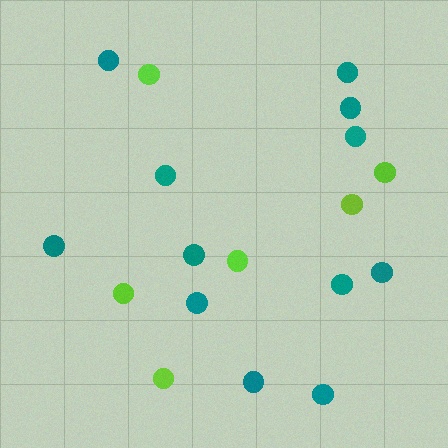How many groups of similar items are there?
There are 2 groups: one group of lime circles (6) and one group of teal circles (12).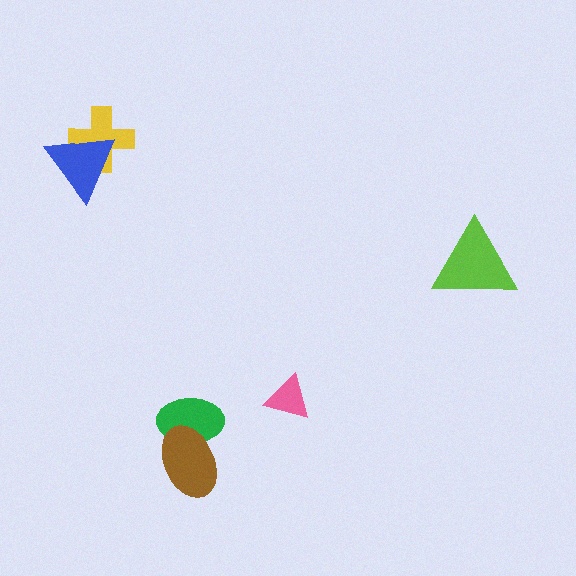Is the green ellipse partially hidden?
Yes, it is partially covered by another shape.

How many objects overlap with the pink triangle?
0 objects overlap with the pink triangle.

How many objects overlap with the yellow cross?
1 object overlaps with the yellow cross.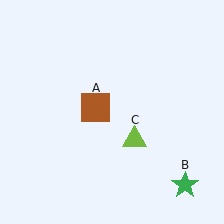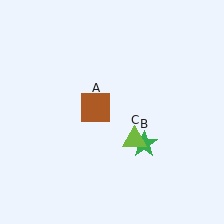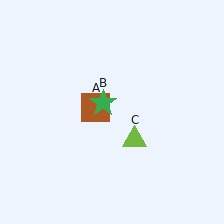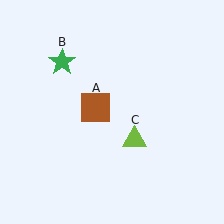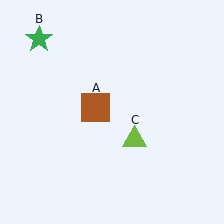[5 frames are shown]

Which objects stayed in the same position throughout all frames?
Brown square (object A) and lime triangle (object C) remained stationary.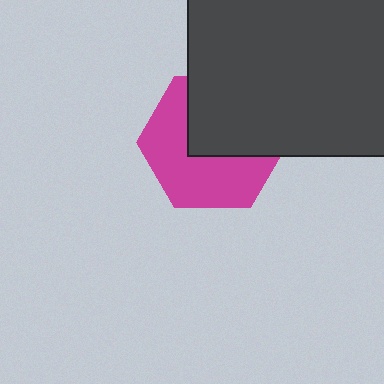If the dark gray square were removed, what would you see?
You would see the complete magenta hexagon.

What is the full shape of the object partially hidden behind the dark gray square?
The partially hidden object is a magenta hexagon.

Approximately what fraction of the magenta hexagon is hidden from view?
Roughly 46% of the magenta hexagon is hidden behind the dark gray square.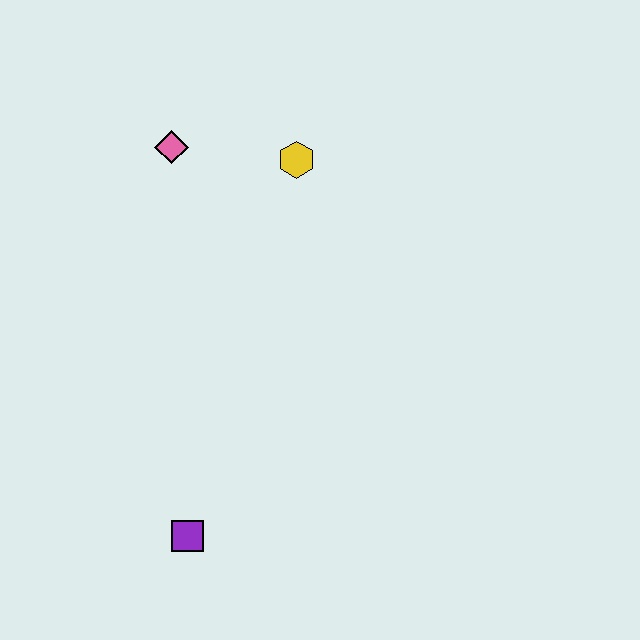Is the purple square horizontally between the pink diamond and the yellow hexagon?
Yes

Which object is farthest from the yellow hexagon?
The purple square is farthest from the yellow hexagon.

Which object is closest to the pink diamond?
The yellow hexagon is closest to the pink diamond.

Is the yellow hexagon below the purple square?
No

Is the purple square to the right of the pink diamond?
Yes